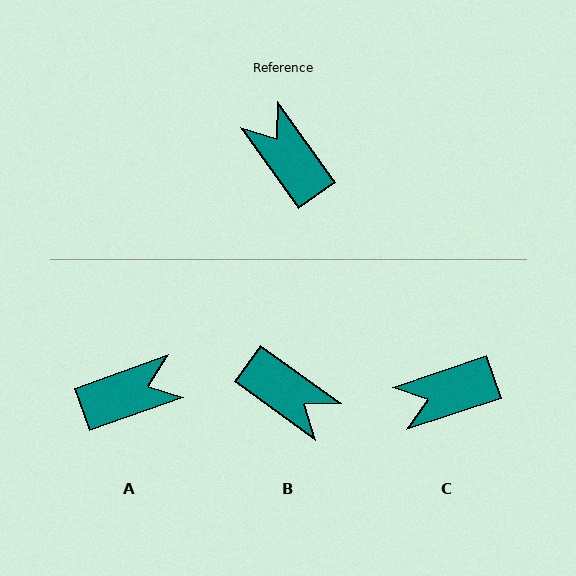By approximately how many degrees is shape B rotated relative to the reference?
Approximately 161 degrees clockwise.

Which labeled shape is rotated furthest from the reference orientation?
B, about 161 degrees away.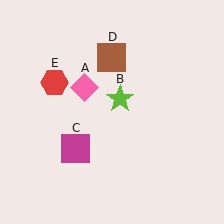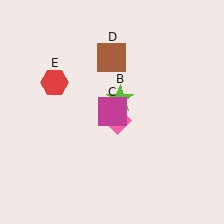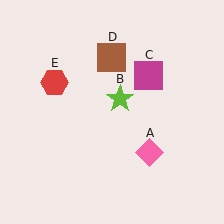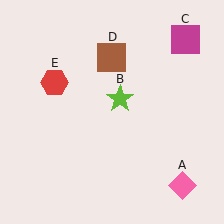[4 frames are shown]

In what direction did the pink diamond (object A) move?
The pink diamond (object A) moved down and to the right.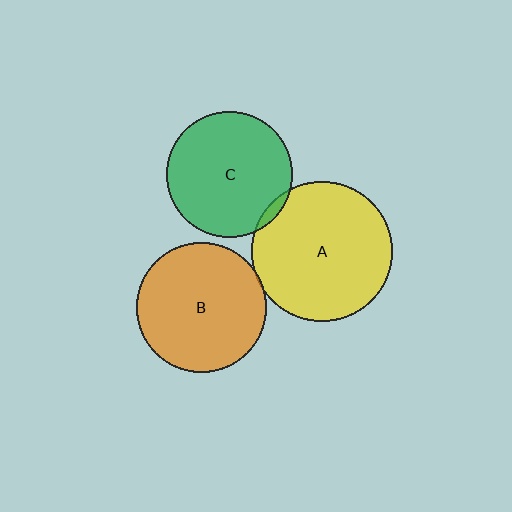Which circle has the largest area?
Circle A (yellow).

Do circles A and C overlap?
Yes.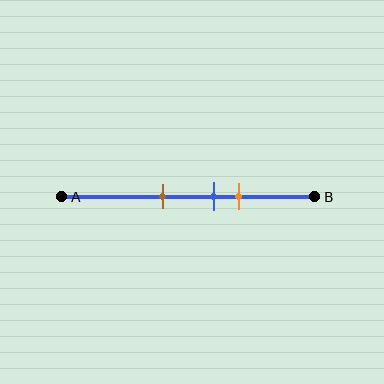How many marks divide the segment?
There are 3 marks dividing the segment.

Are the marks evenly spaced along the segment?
Yes, the marks are approximately evenly spaced.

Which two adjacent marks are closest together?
The blue and orange marks are the closest adjacent pair.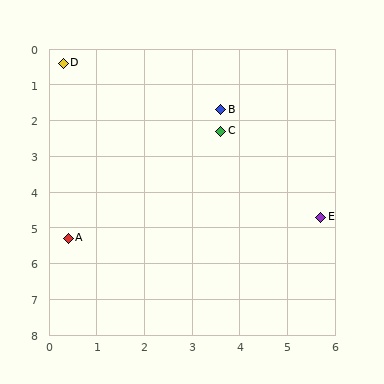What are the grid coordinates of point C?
Point C is at approximately (3.6, 2.3).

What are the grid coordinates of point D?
Point D is at approximately (0.3, 0.4).